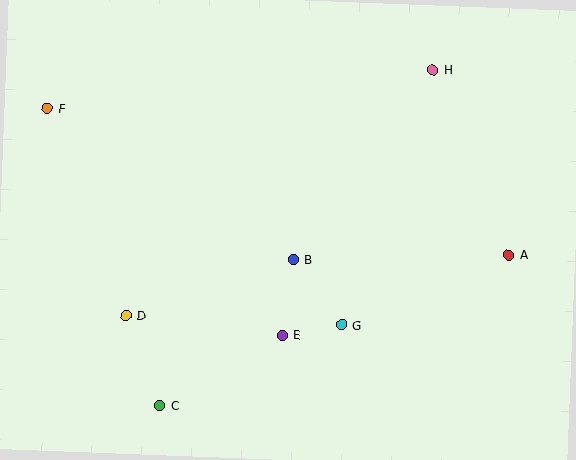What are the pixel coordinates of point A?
Point A is at (509, 255).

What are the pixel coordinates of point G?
Point G is at (342, 325).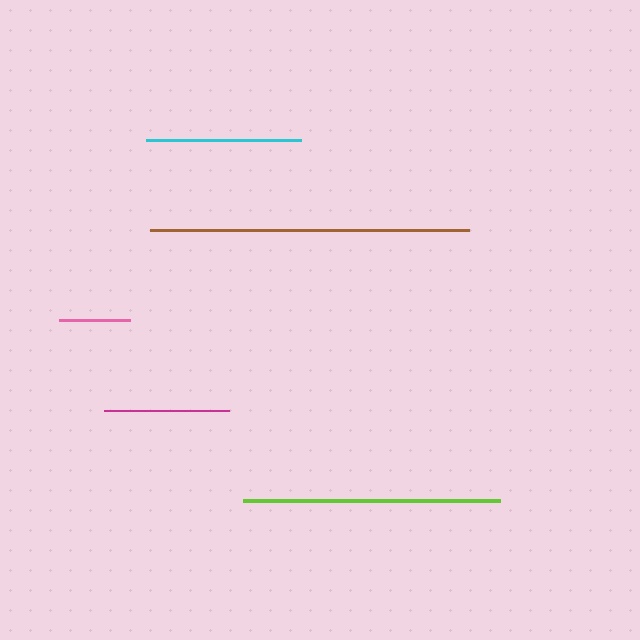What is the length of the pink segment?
The pink segment is approximately 71 pixels long.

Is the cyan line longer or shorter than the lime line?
The lime line is longer than the cyan line.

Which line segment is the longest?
The brown line is the longest at approximately 319 pixels.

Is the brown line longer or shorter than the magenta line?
The brown line is longer than the magenta line.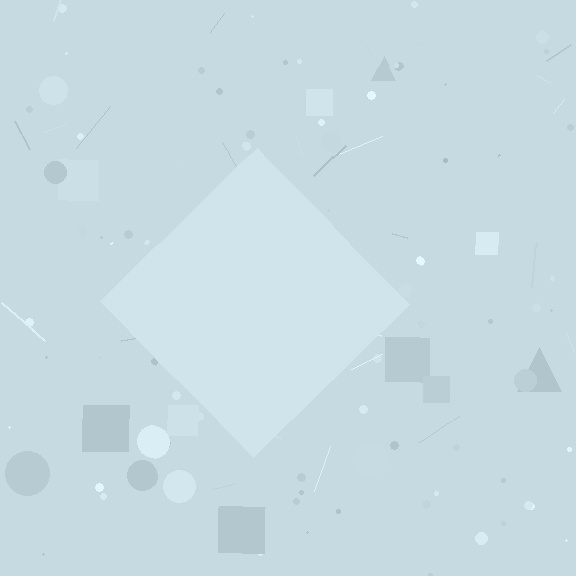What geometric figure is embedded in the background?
A diamond is embedded in the background.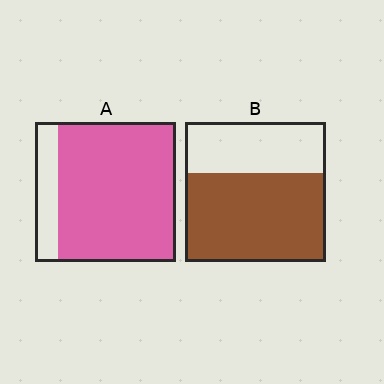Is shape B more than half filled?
Yes.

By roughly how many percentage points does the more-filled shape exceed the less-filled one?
By roughly 20 percentage points (A over B).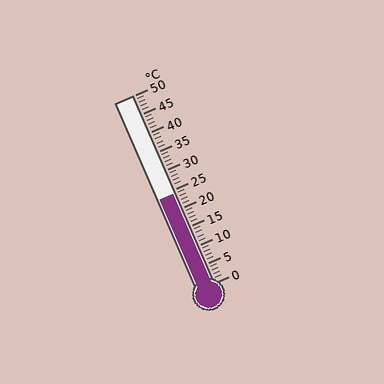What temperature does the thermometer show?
The thermometer shows approximately 24°C.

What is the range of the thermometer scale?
The thermometer scale ranges from 0°C to 50°C.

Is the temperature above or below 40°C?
The temperature is below 40°C.